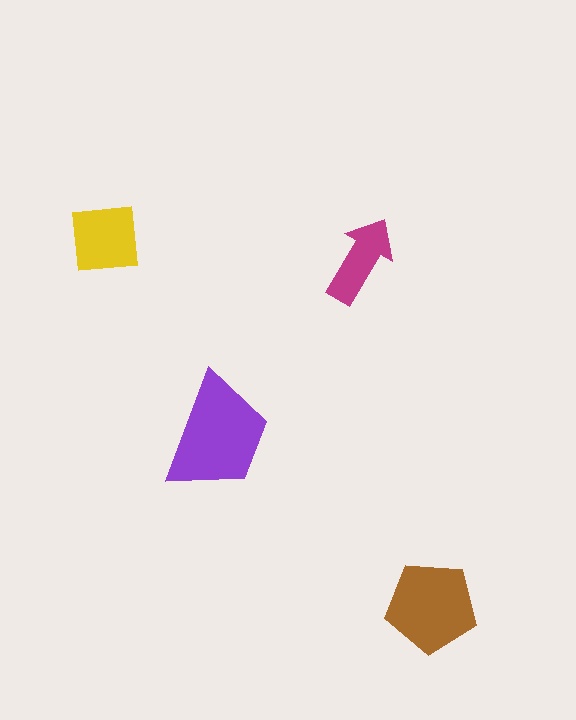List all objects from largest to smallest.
The purple trapezoid, the brown pentagon, the yellow square, the magenta arrow.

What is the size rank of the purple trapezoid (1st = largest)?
1st.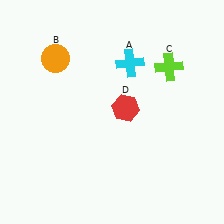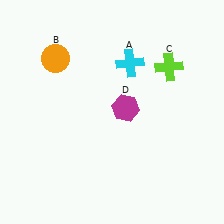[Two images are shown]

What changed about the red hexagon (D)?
In Image 1, D is red. In Image 2, it changed to magenta.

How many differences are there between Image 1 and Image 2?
There is 1 difference between the two images.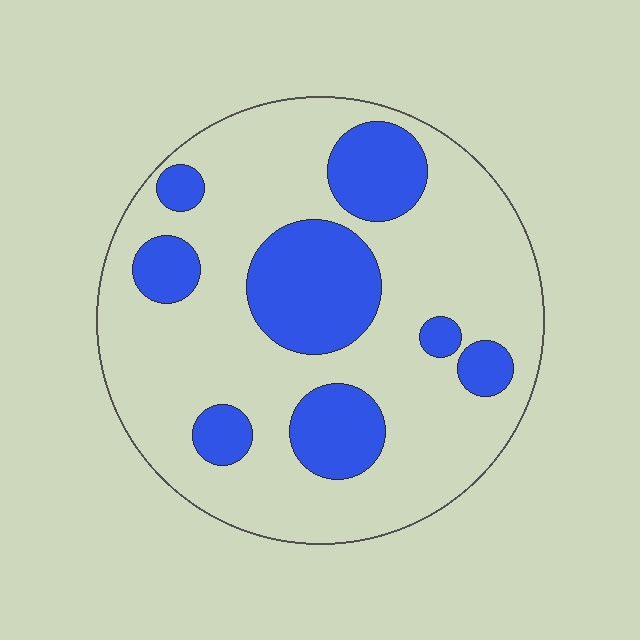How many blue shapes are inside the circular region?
8.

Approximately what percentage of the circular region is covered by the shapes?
Approximately 25%.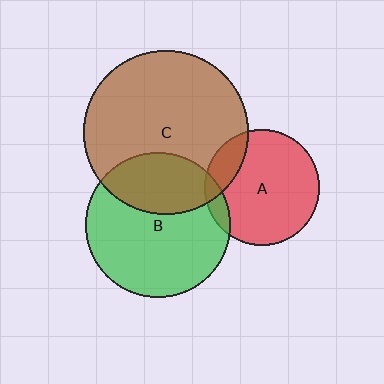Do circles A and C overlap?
Yes.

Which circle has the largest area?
Circle C (brown).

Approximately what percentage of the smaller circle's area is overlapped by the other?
Approximately 15%.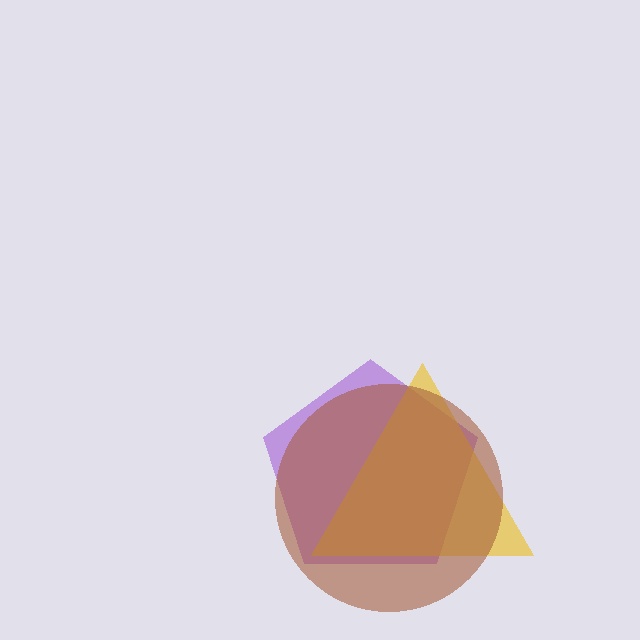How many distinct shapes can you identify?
There are 3 distinct shapes: a purple pentagon, a yellow triangle, a brown circle.